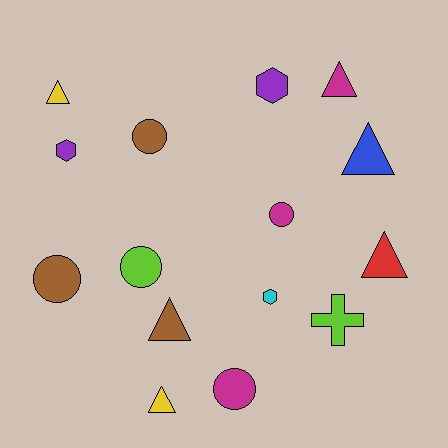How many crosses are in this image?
There is 1 cross.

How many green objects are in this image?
There are no green objects.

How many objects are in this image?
There are 15 objects.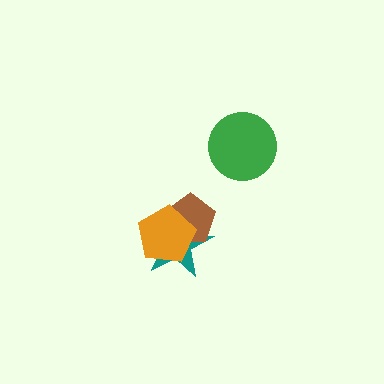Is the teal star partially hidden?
Yes, it is partially covered by another shape.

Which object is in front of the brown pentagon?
The orange pentagon is in front of the brown pentagon.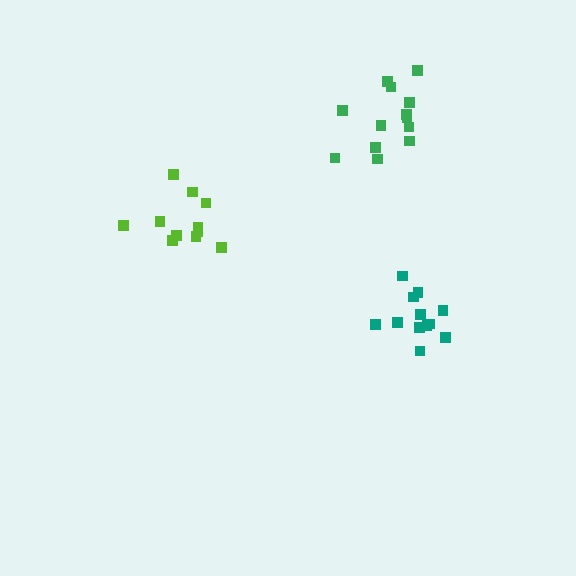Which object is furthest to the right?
The teal cluster is rightmost.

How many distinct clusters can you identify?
There are 3 distinct clusters.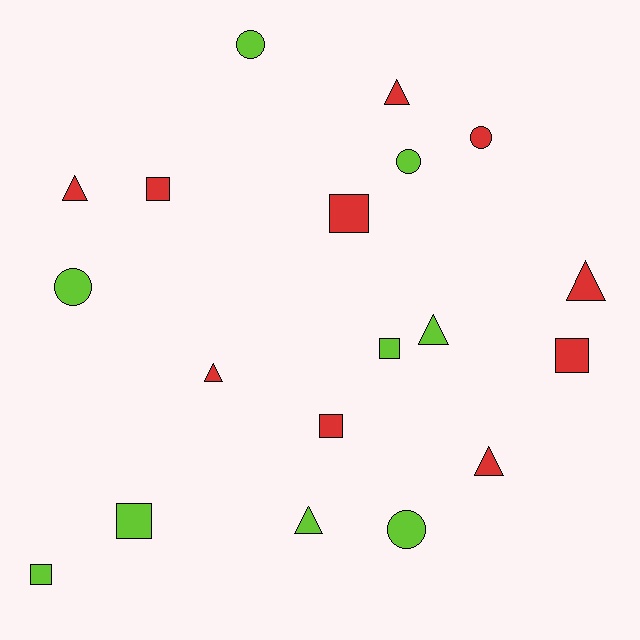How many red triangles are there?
There are 5 red triangles.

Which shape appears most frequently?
Triangle, with 7 objects.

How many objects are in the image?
There are 19 objects.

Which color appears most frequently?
Red, with 10 objects.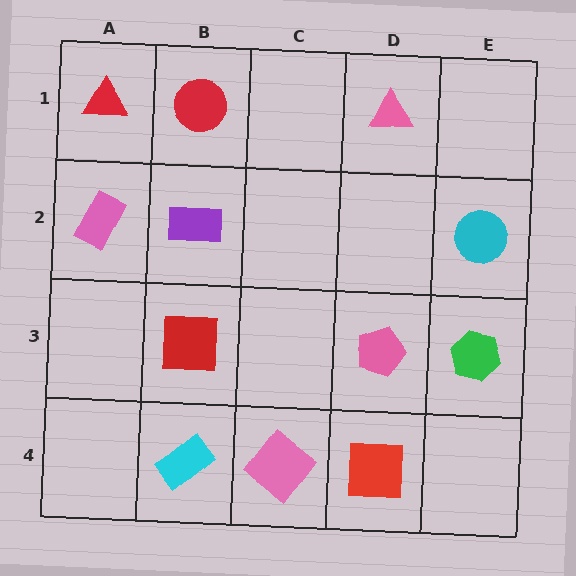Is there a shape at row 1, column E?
No, that cell is empty.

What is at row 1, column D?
A pink triangle.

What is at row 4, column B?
A cyan rectangle.